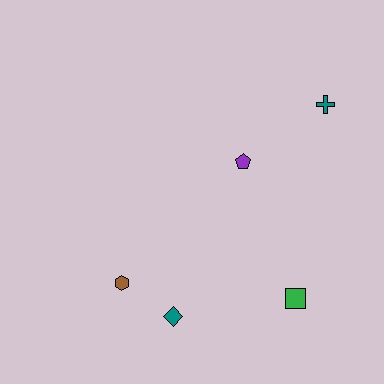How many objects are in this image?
There are 5 objects.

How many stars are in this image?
There are no stars.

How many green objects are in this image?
There is 1 green object.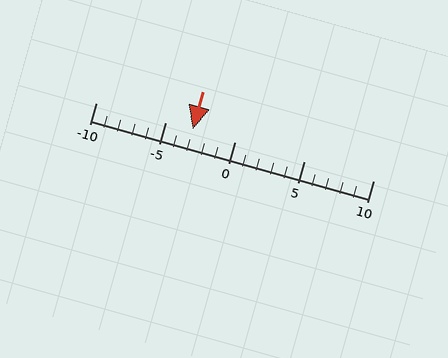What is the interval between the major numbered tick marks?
The major tick marks are spaced 5 units apart.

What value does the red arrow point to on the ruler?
The red arrow points to approximately -3.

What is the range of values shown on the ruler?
The ruler shows values from -10 to 10.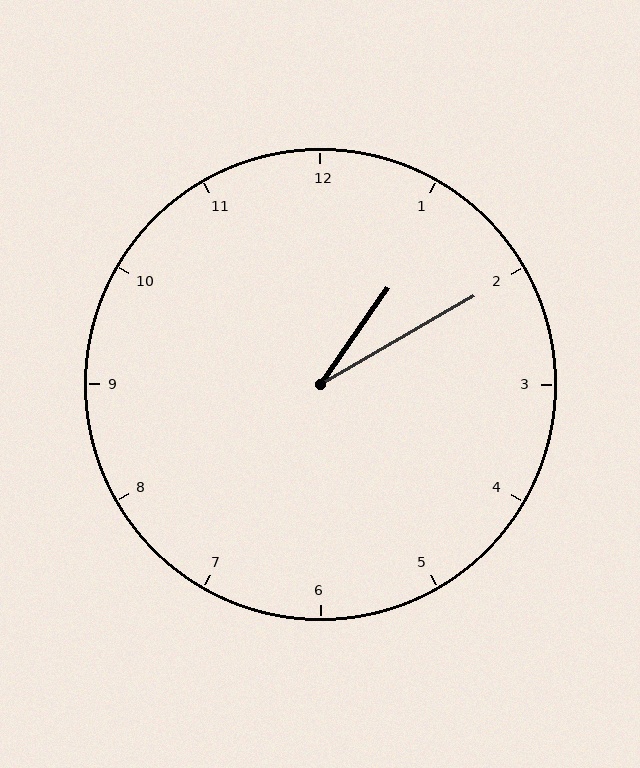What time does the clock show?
1:10.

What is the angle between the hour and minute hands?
Approximately 25 degrees.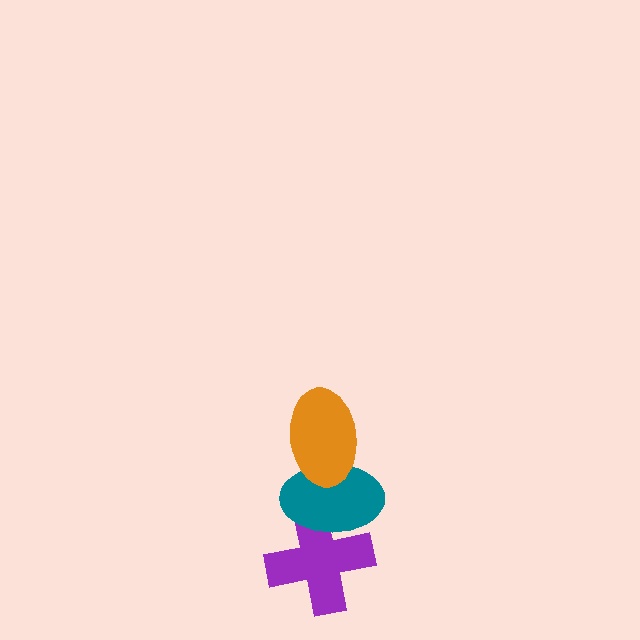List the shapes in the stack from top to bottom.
From top to bottom: the orange ellipse, the teal ellipse, the purple cross.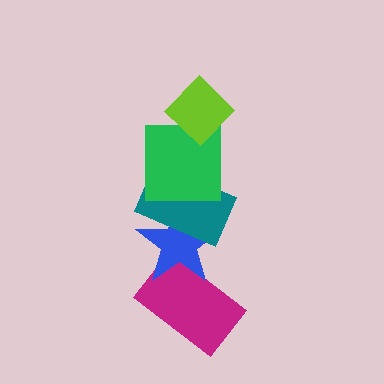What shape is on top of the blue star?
The teal rectangle is on top of the blue star.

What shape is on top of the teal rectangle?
The green square is on top of the teal rectangle.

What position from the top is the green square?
The green square is 2nd from the top.